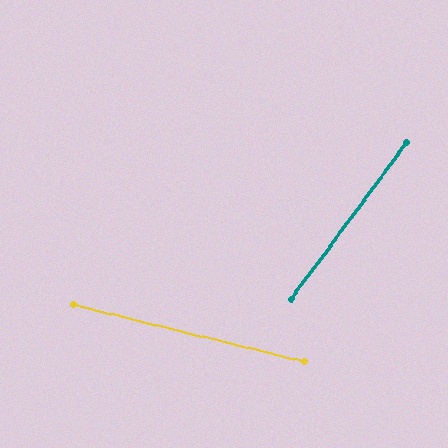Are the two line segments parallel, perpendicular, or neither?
Neither parallel nor perpendicular — they differ by about 68°.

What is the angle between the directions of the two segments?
Approximately 68 degrees.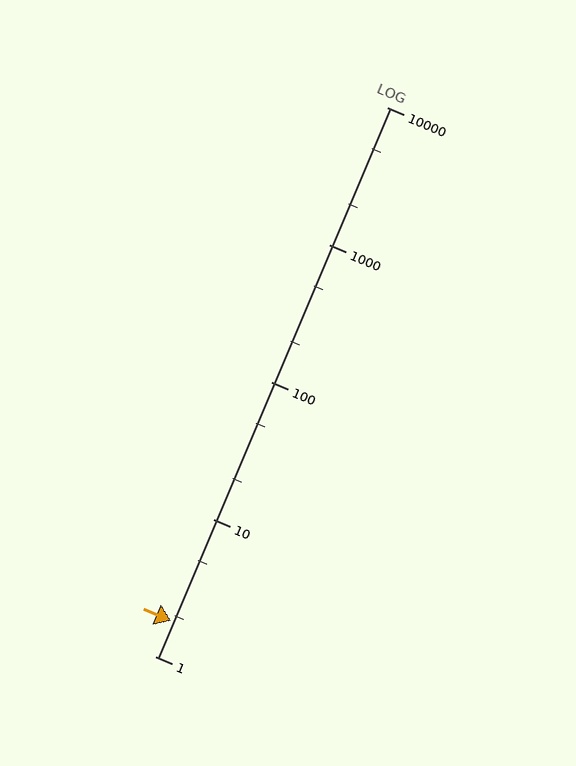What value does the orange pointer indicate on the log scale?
The pointer indicates approximately 1.8.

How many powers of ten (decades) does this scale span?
The scale spans 4 decades, from 1 to 10000.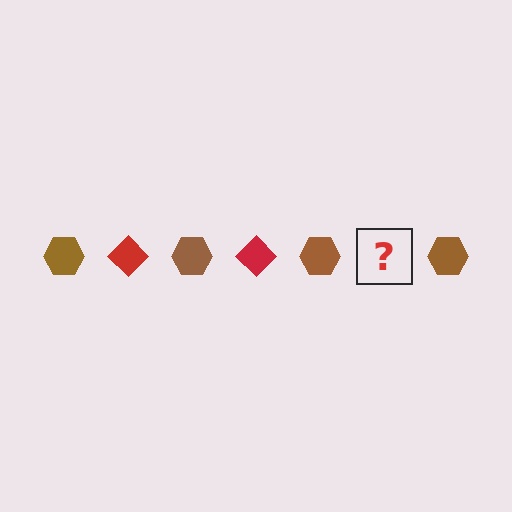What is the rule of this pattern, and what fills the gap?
The rule is that the pattern alternates between brown hexagon and red diamond. The gap should be filled with a red diamond.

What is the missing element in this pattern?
The missing element is a red diamond.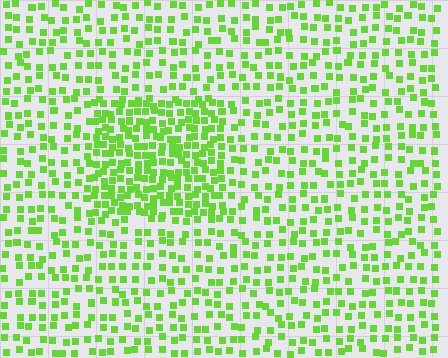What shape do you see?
I see a rectangle.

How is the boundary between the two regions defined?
The boundary is defined by a change in element density (approximately 2.0x ratio). All elements are the same color, size, and shape.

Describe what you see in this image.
The image contains small lime elements arranged at two different densities. A rectangle-shaped region is visible where the elements are more densely packed than the surrounding area.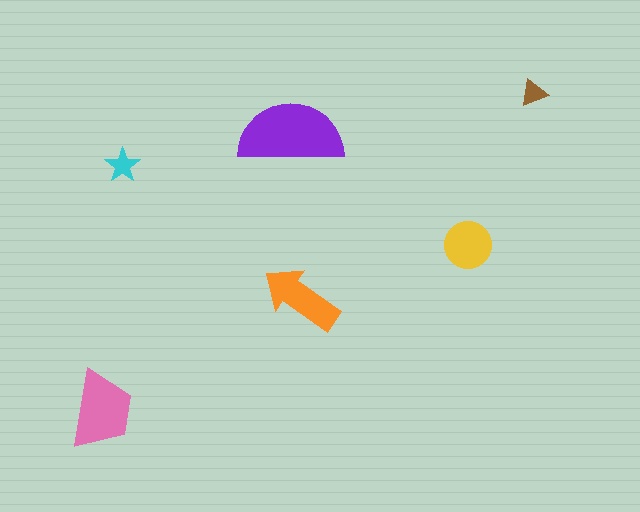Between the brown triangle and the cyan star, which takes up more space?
The cyan star.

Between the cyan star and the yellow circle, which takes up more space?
The yellow circle.